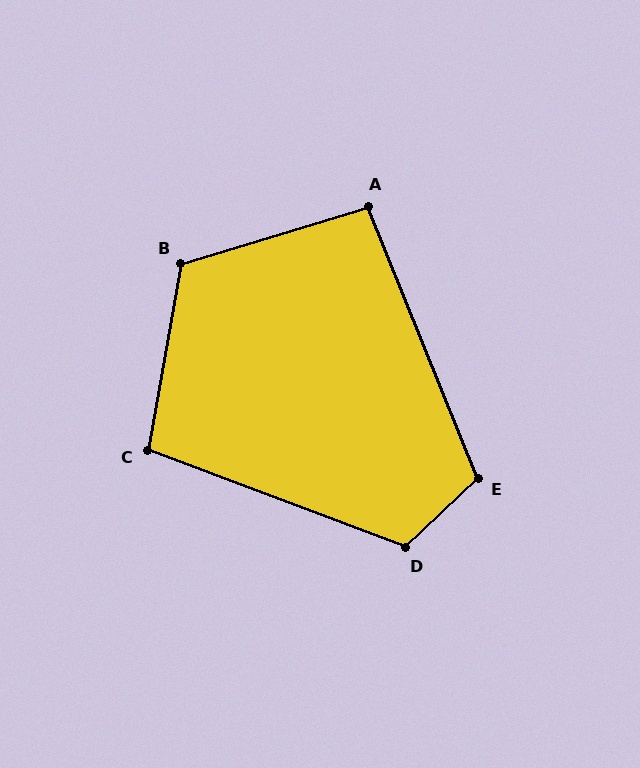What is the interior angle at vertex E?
Approximately 112 degrees (obtuse).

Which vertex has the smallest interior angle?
A, at approximately 95 degrees.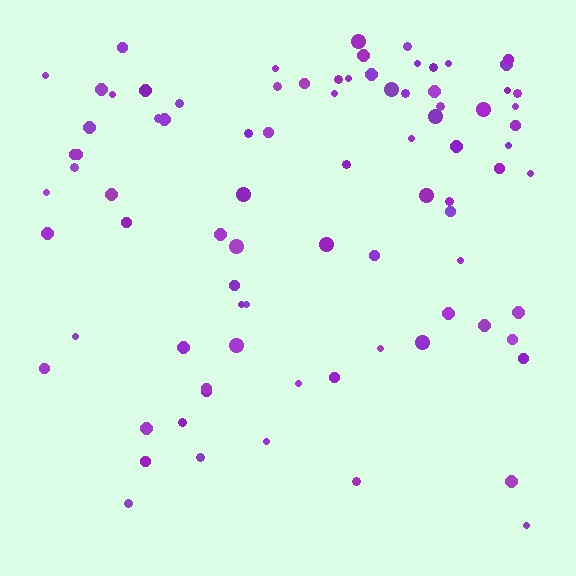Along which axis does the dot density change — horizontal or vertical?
Vertical.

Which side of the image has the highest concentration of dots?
The top.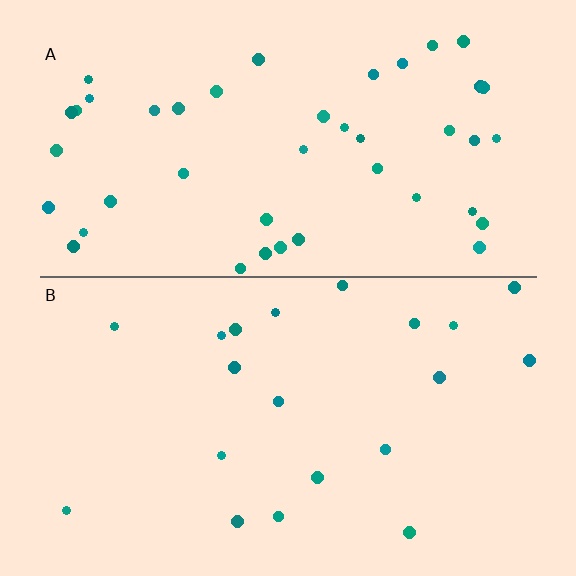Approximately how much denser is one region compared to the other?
Approximately 2.1× — region A over region B.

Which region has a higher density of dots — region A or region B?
A (the top).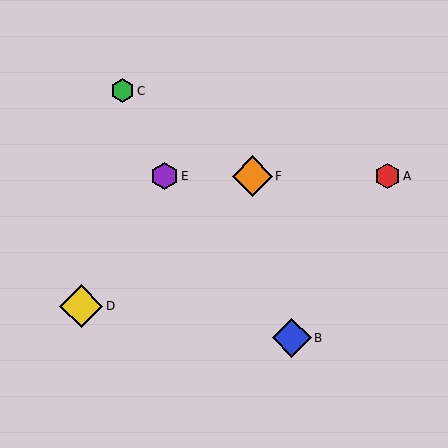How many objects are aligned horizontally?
3 objects (A, E, F) are aligned horizontally.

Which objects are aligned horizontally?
Objects A, E, F are aligned horizontally.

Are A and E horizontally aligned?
Yes, both are at y≈176.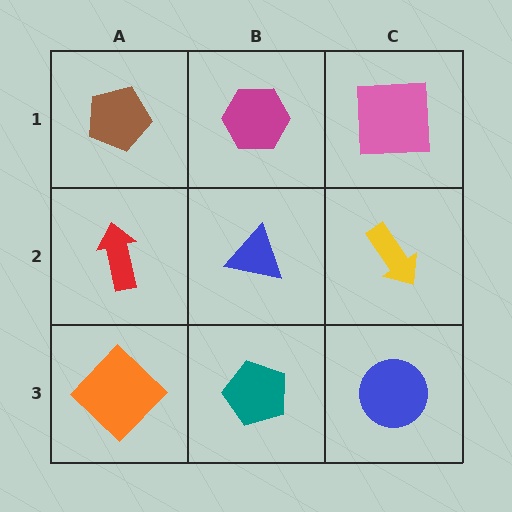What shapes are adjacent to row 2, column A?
A brown pentagon (row 1, column A), an orange diamond (row 3, column A), a blue triangle (row 2, column B).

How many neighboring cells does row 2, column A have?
3.